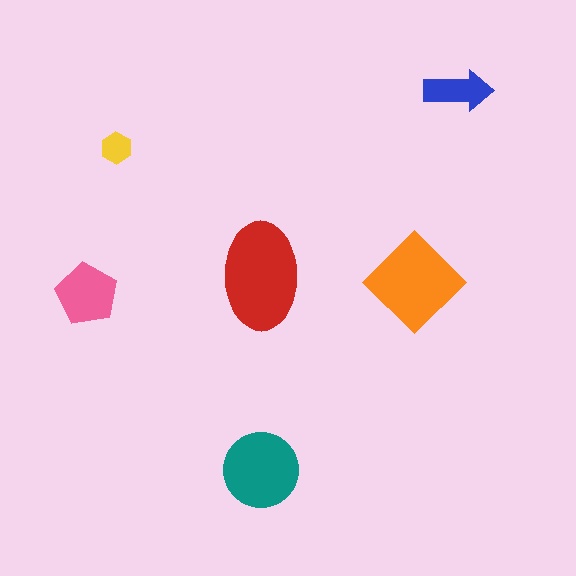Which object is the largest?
The red ellipse.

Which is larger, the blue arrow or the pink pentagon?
The pink pentagon.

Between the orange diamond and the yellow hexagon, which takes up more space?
The orange diamond.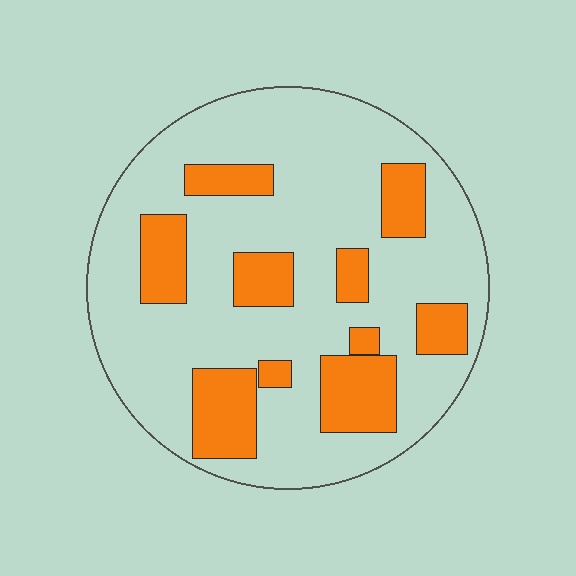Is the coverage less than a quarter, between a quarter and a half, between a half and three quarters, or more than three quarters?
Between a quarter and a half.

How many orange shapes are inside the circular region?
10.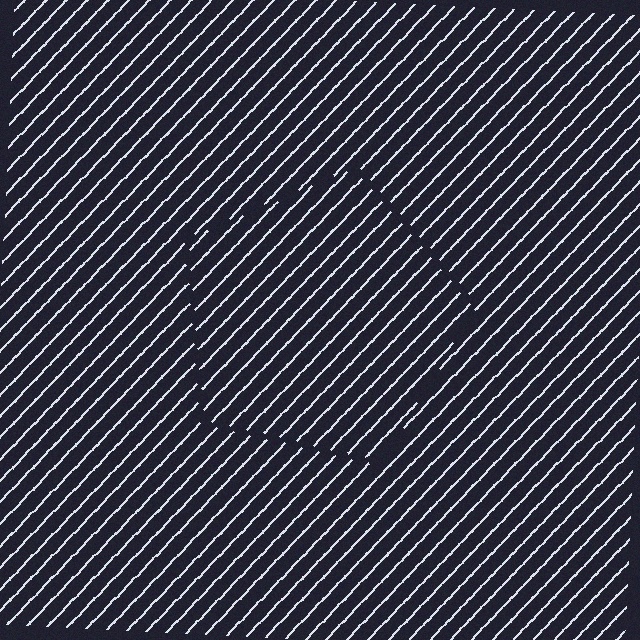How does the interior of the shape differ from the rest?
The interior of the shape contains the same grating, shifted by half a period — the contour is defined by the phase discontinuity where line-ends from the inner and outer gratings abut.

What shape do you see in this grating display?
An illusory pentagon. The interior of the shape contains the same grating, shifted by half a period — the contour is defined by the phase discontinuity where line-ends from the inner and outer gratings abut.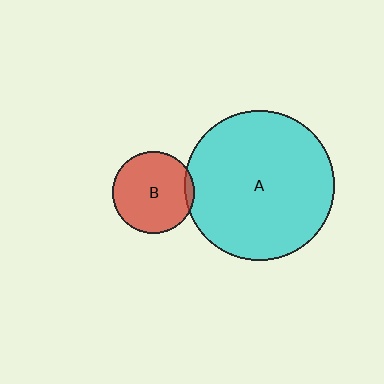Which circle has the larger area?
Circle A (cyan).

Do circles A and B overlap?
Yes.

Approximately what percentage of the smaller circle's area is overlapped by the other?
Approximately 5%.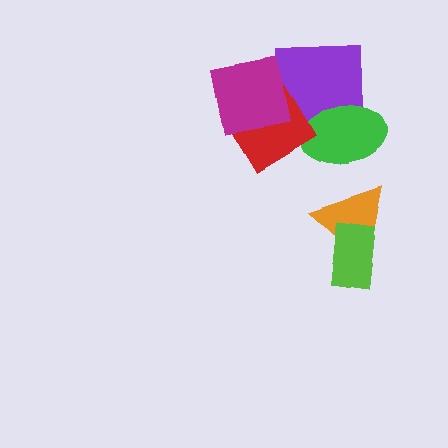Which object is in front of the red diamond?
The magenta square is in front of the red diamond.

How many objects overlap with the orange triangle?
1 object overlaps with the orange triangle.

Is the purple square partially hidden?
Yes, it is partially covered by another shape.